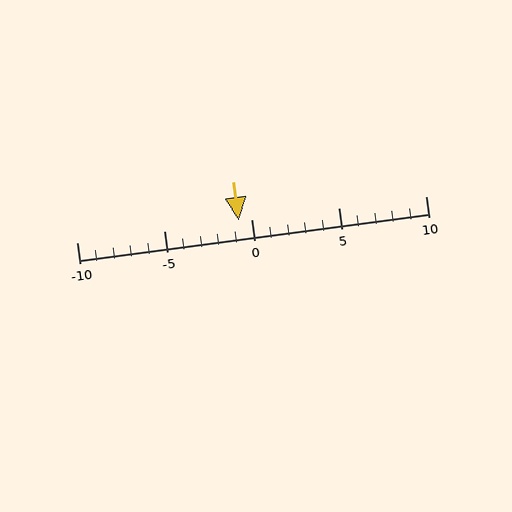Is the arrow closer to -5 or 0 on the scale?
The arrow is closer to 0.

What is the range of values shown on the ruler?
The ruler shows values from -10 to 10.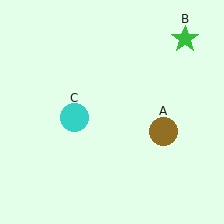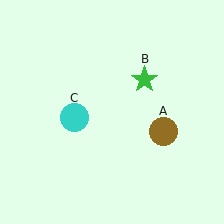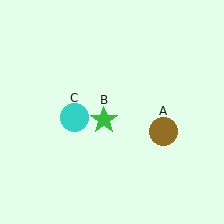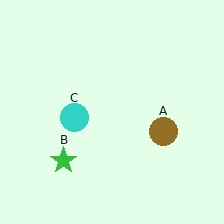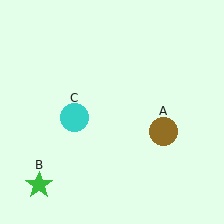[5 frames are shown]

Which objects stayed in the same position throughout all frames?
Brown circle (object A) and cyan circle (object C) remained stationary.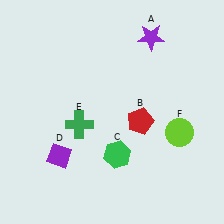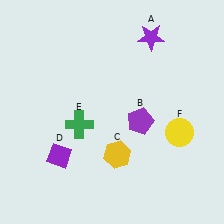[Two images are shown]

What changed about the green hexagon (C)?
In Image 1, C is green. In Image 2, it changed to yellow.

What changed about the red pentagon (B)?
In Image 1, B is red. In Image 2, it changed to purple.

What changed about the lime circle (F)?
In Image 1, F is lime. In Image 2, it changed to yellow.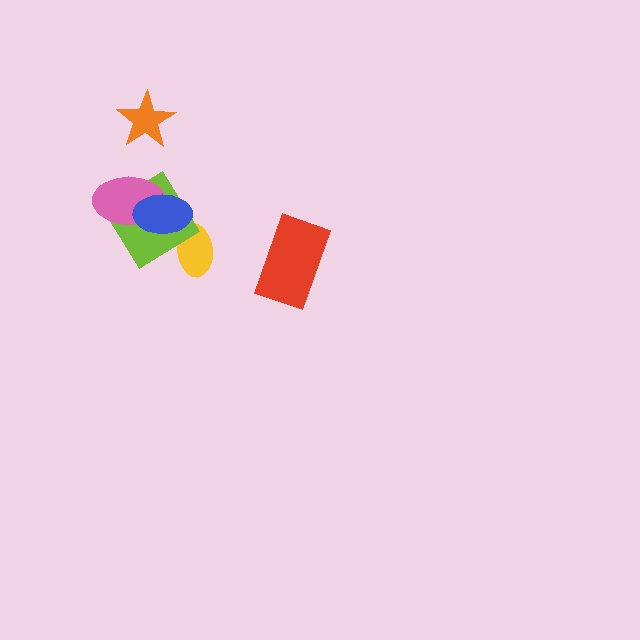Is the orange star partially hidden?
No, no other shape covers it.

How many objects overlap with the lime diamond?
3 objects overlap with the lime diamond.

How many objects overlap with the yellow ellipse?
2 objects overlap with the yellow ellipse.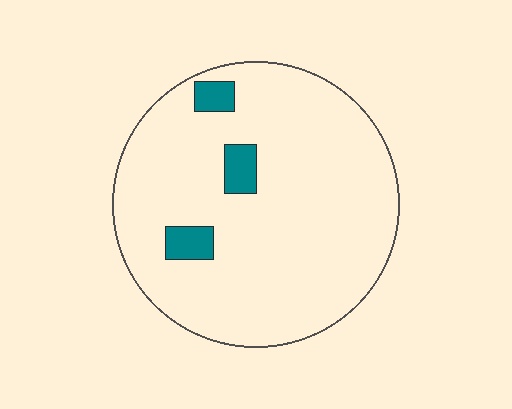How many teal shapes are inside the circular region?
3.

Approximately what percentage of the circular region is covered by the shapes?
Approximately 5%.